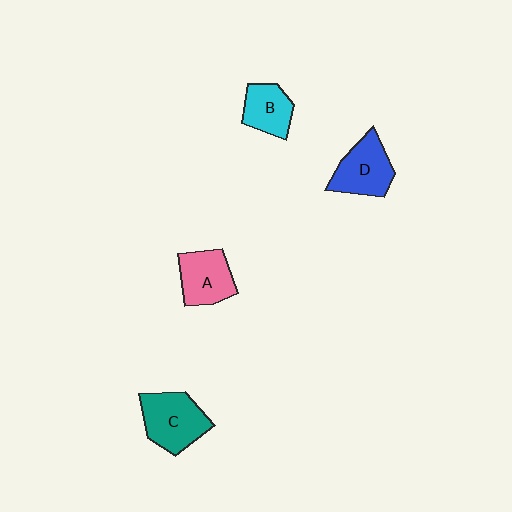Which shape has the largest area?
Shape C (teal).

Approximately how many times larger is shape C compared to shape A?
Approximately 1.2 times.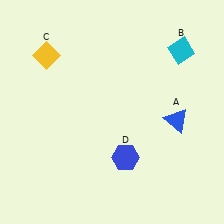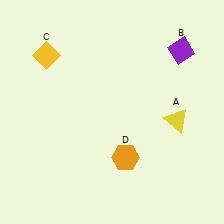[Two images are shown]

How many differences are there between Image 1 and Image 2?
There are 3 differences between the two images.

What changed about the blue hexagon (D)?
In Image 1, D is blue. In Image 2, it changed to orange.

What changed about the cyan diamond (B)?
In Image 1, B is cyan. In Image 2, it changed to purple.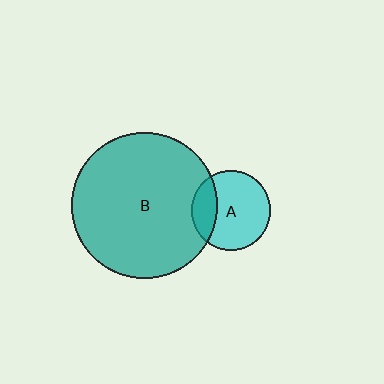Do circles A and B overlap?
Yes.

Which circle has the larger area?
Circle B (teal).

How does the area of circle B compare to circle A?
Approximately 3.4 times.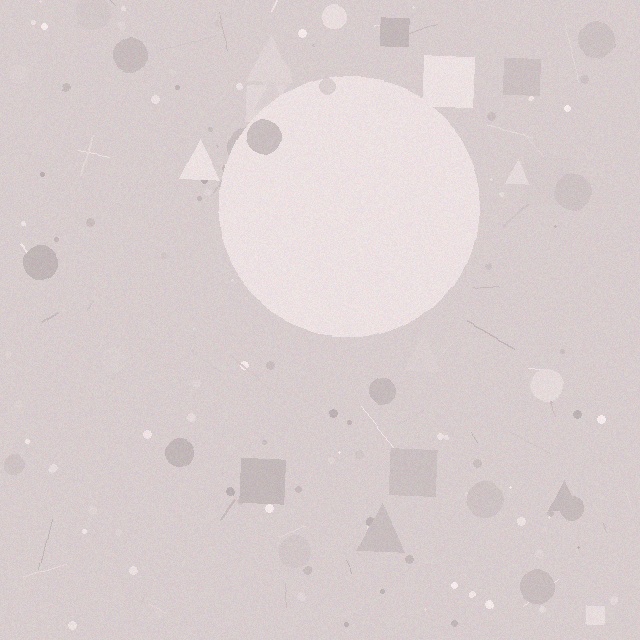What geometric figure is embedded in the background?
A circle is embedded in the background.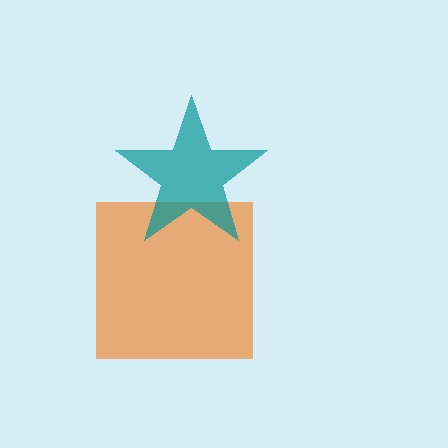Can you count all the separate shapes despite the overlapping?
Yes, there are 2 separate shapes.